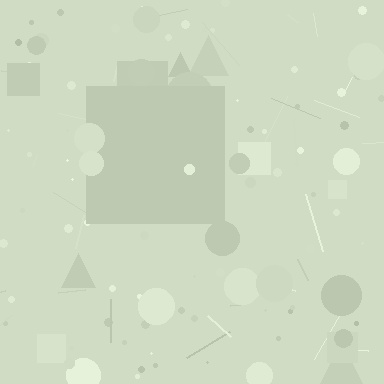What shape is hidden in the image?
A square is hidden in the image.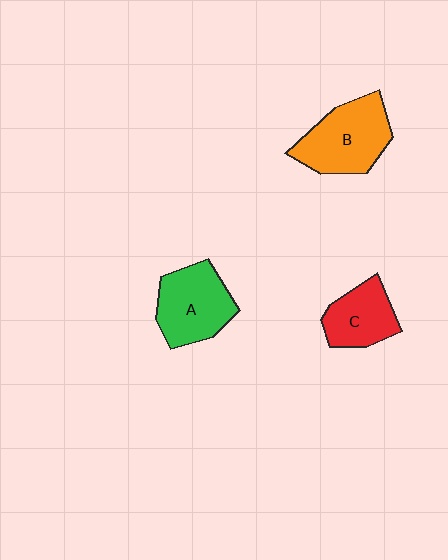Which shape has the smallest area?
Shape C (red).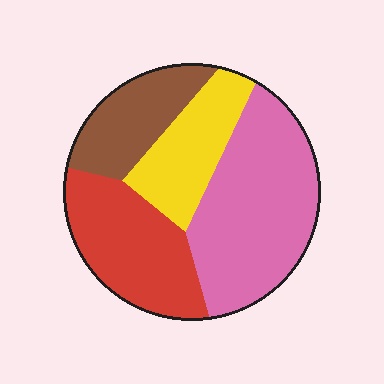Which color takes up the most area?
Pink, at roughly 40%.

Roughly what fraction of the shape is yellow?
Yellow takes up about one sixth (1/6) of the shape.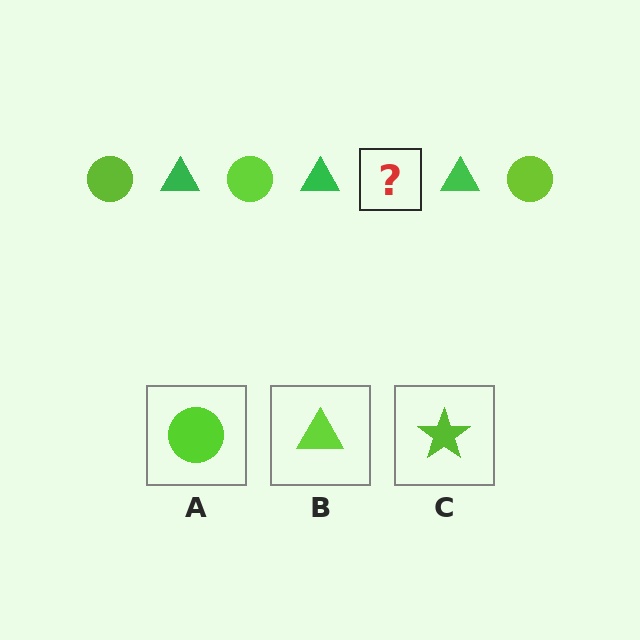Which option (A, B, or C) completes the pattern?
A.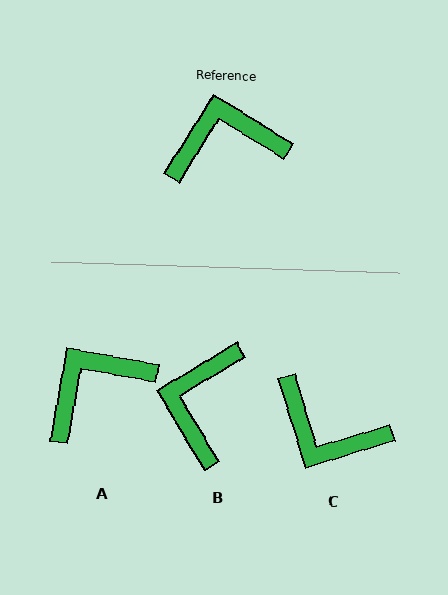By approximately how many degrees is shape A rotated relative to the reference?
Approximately 22 degrees counter-clockwise.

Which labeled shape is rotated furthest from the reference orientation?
C, about 139 degrees away.